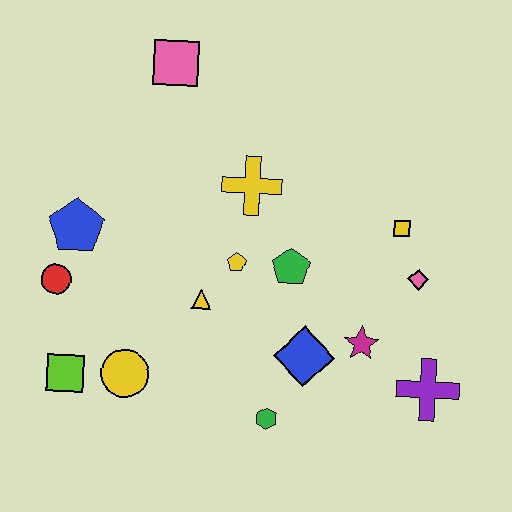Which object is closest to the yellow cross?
The yellow pentagon is closest to the yellow cross.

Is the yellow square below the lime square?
No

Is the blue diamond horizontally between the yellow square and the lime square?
Yes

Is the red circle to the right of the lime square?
No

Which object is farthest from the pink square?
The purple cross is farthest from the pink square.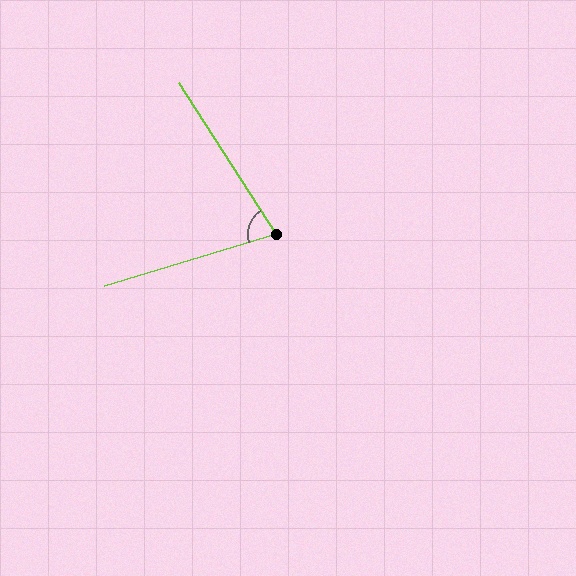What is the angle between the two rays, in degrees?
Approximately 74 degrees.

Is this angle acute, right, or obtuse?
It is acute.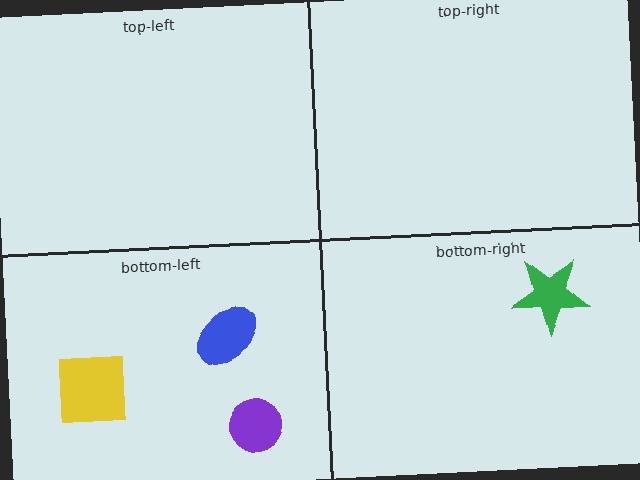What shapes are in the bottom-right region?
The green star.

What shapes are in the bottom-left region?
The purple circle, the yellow square, the blue ellipse.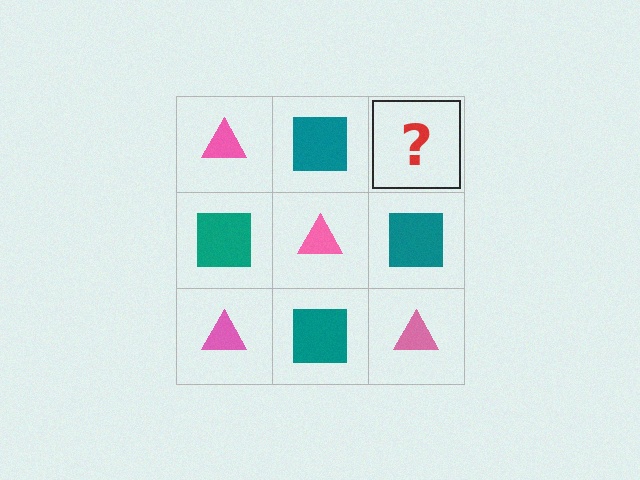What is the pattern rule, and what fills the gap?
The rule is that it alternates pink triangle and teal square in a checkerboard pattern. The gap should be filled with a pink triangle.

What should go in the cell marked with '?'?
The missing cell should contain a pink triangle.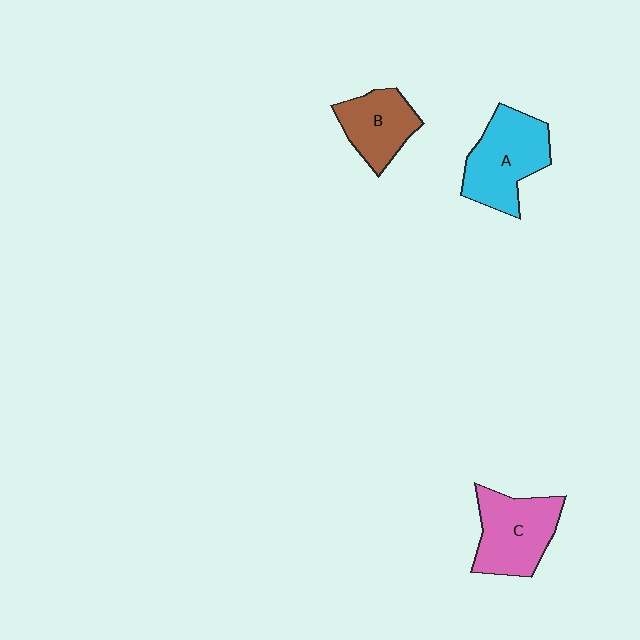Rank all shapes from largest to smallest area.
From largest to smallest: A (cyan), C (pink), B (brown).